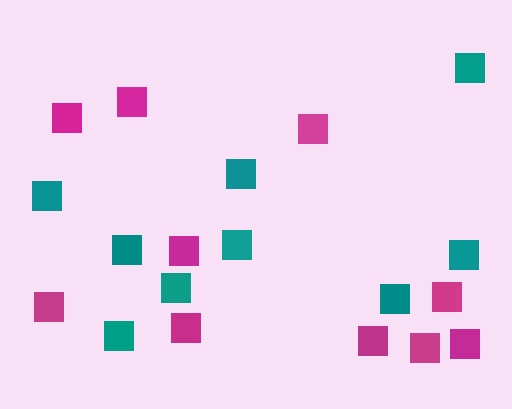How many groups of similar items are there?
There are 2 groups: one group of teal squares (9) and one group of magenta squares (10).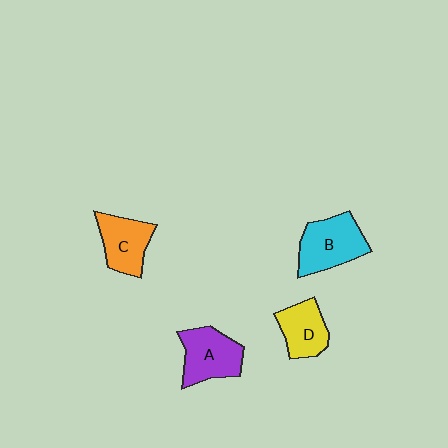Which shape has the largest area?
Shape B (cyan).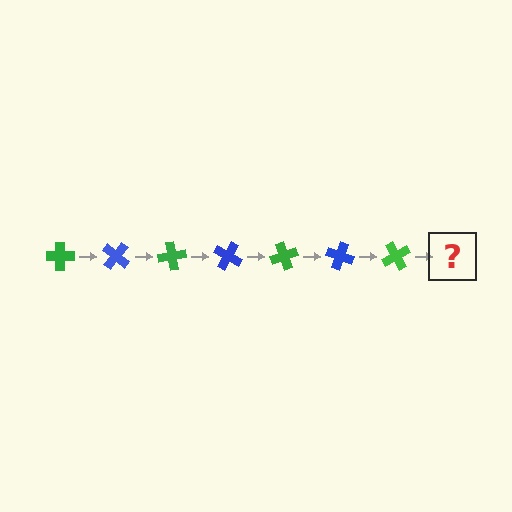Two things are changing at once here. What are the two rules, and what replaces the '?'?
The two rules are that it rotates 40 degrees each step and the color cycles through green and blue. The '?' should be a blue cross, rotated 280 degrees from the start.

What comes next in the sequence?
The next element should be a blue cross, rotated 280 degrees from the start.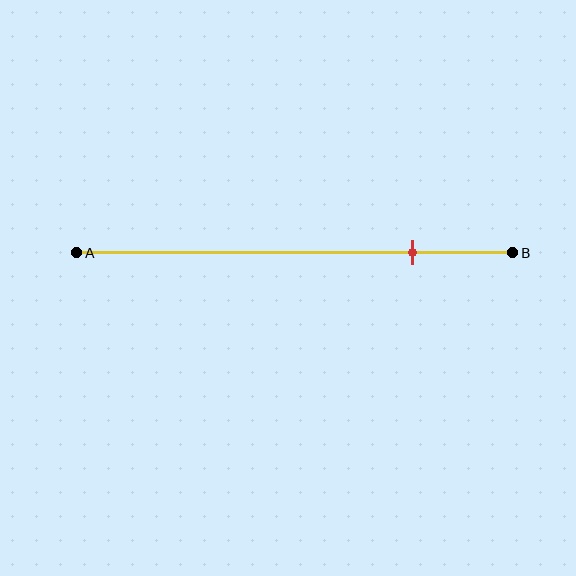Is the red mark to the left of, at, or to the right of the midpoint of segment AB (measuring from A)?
The red mark is to the right of the midpoint of segment AB.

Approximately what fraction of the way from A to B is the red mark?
The red mark is approximately 75% of the way from A to B.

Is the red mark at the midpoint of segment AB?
No, the mark is at about 75% from A, not at the 50% midpoint.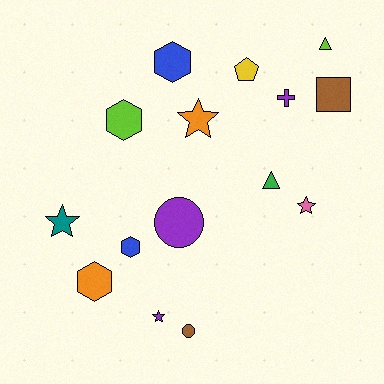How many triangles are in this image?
There are 2 triangles.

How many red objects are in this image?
There are no red objects.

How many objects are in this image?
There are 15 objects.